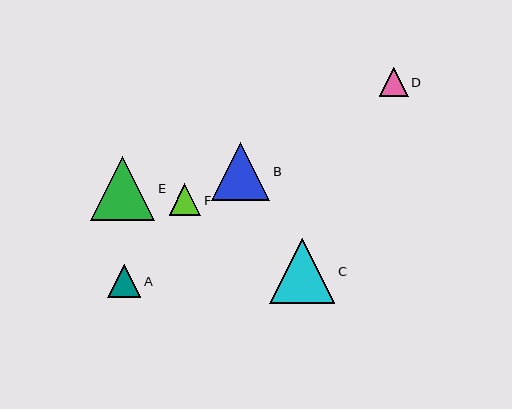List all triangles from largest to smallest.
From largest to smallest: C, E, B, A, F, D.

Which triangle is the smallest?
Triangle D is the smallest with a size of approximately 29 pixels.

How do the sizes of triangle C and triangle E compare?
Triangle C and triangle E are approximately the same size.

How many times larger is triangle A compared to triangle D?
Triangle A is approximately 1.1 times the size of triangle D.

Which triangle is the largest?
Triangle C is the largest with a size of approximately 65 pixels.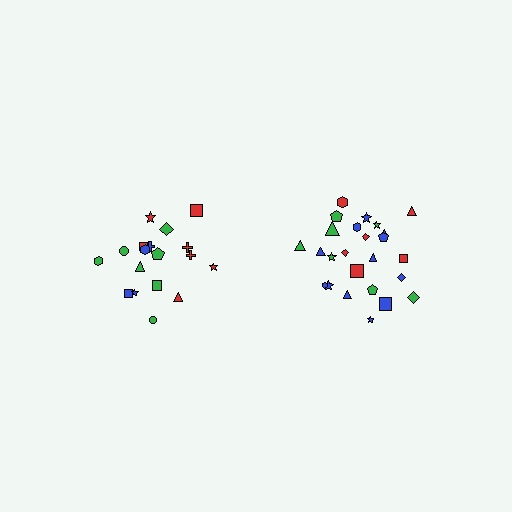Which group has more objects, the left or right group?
The right group.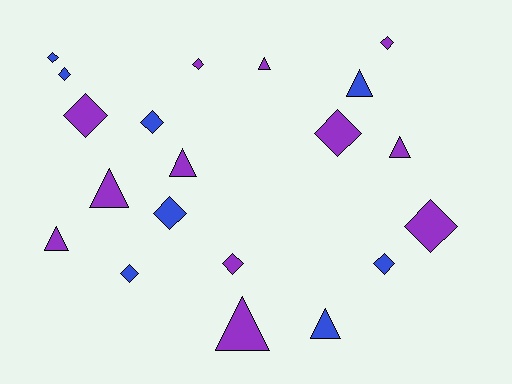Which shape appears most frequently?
Diamond, with 12 objects.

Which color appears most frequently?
Purple, with 12 objects.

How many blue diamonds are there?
There are 6 blue diamonds.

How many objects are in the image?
There are 20 objects.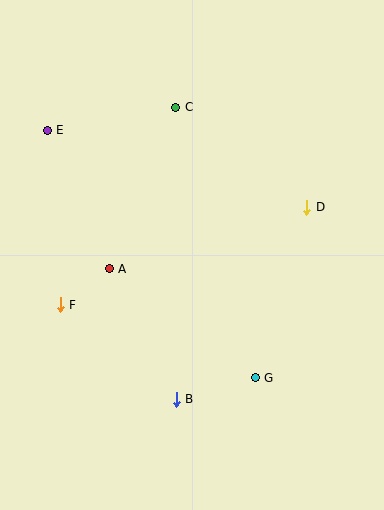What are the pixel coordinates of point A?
Point A is at (109, 269).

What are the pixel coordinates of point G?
Point G is at (255, 378).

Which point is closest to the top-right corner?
Point D is closest to the top-right corner.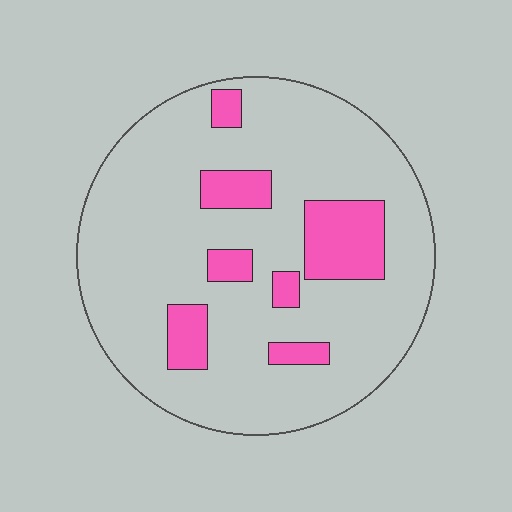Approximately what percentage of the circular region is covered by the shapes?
Approximately 15%.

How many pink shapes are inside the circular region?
7.